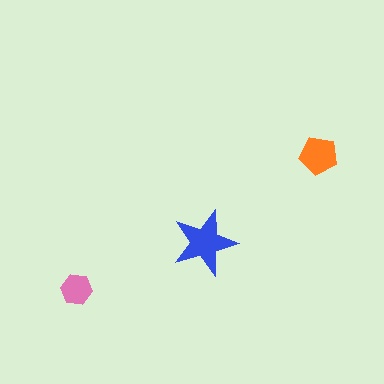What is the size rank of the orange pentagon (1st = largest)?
2nd.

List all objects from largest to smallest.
The blue star, the orange pentagon, the pink hexagon.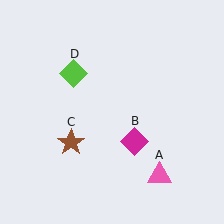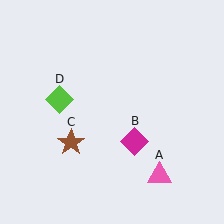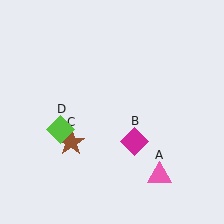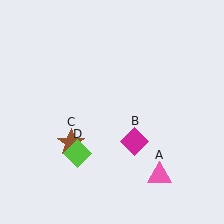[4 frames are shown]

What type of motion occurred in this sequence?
The lime diamond (object D) rotated counterclockwise around the center of the scene.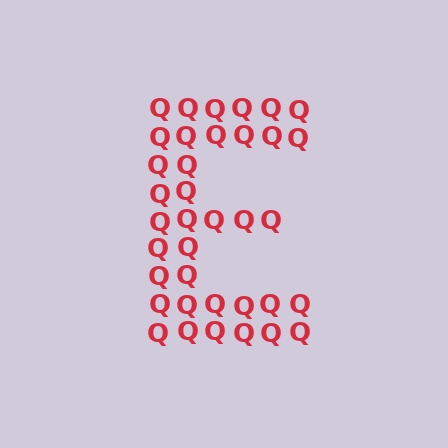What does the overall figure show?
The overall figure shows the letter E.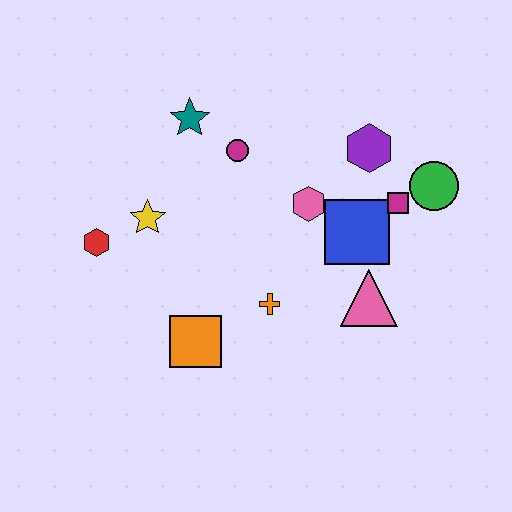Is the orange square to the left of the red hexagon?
No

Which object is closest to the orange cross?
The orange square is closest to the orange cross.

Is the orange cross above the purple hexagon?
No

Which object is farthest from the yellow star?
The green circle is farthest from the yellow star.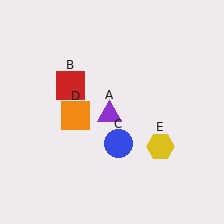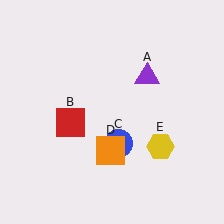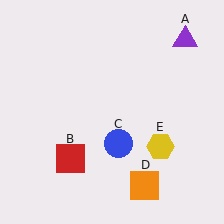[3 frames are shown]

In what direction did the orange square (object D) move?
The orange square (object D) moved down and to the right.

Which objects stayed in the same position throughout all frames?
Blue circle (object C) and yellow hexagon (object E) remained stationary.